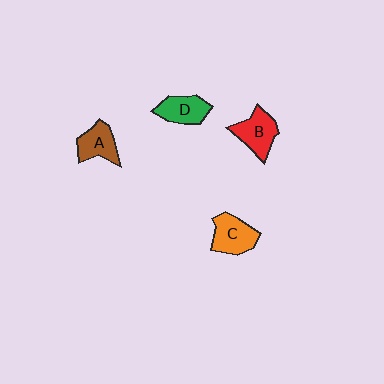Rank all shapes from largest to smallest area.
From largest to smallest: C (orange), B (red), D (green), A (brown).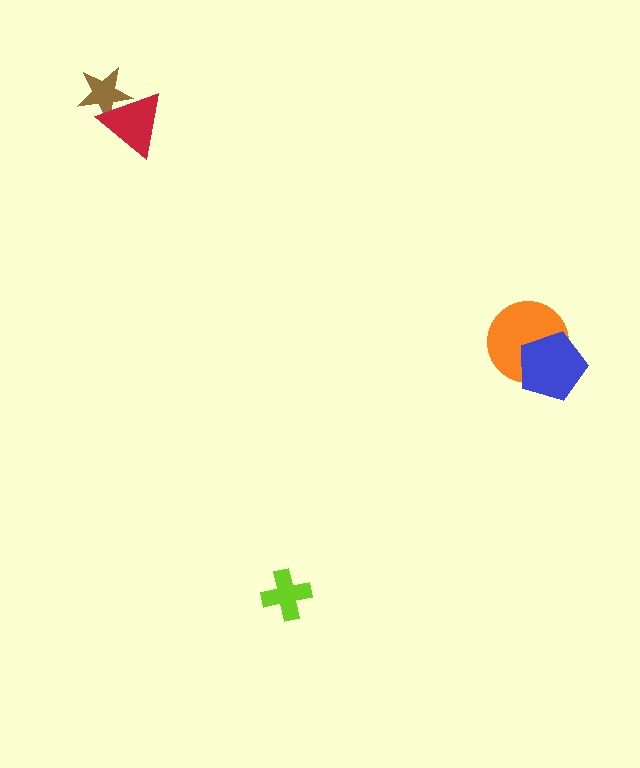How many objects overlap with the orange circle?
1 object overlaps with the orange circle.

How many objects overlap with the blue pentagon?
1 object overlaps with the blue pentagon.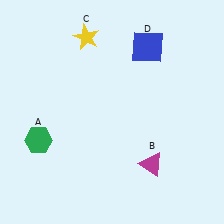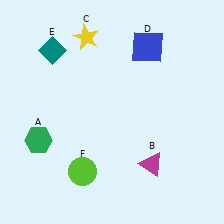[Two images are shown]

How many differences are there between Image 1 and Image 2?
There are 2 differences between the two images.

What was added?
A teal diamond (E), a lime circle (F) were added in Image 2.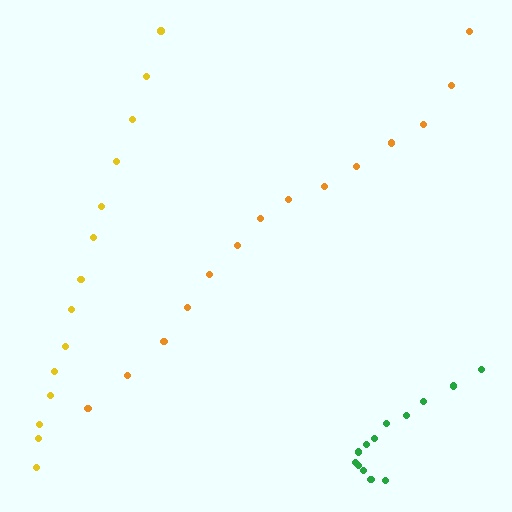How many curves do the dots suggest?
There are 3 distinct paths.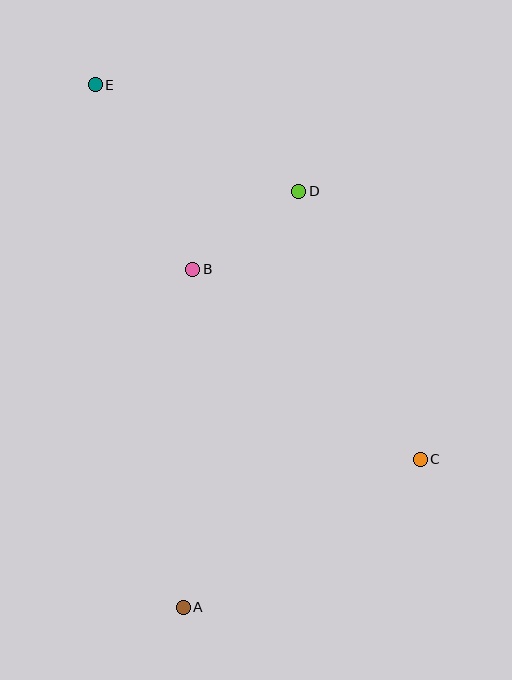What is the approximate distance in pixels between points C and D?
The distance between C and D is approximately 294 pixels.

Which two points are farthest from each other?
Points A and E are farthest from each other.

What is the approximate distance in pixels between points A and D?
The distance between A and D is approximately 432 pixels.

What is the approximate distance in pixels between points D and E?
The distance between D and E is approximately 229 pixels.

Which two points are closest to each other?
Points B and D are closest to each other.